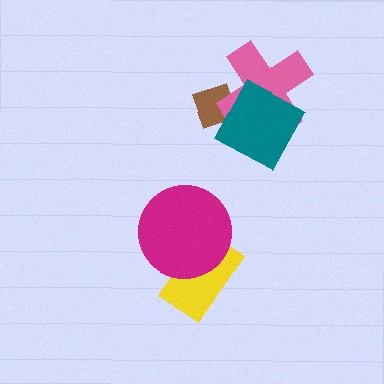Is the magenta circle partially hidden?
No, no other shape covers it.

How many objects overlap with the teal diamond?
2 objects overlap with the teal diamond.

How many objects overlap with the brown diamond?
2 objects overlap with the brown diamond.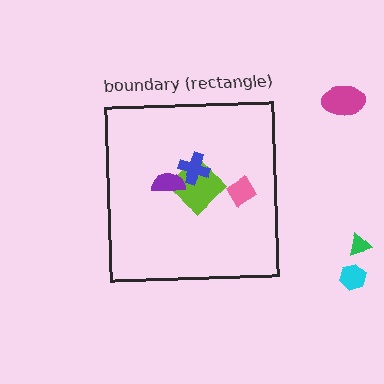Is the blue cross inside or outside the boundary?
Inside.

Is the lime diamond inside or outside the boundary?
Inside.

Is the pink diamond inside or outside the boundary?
Inside.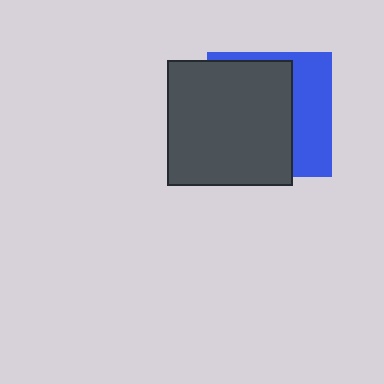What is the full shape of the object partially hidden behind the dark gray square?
The partially hidden object is a blue square.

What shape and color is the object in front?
The object in front is a dark gray square.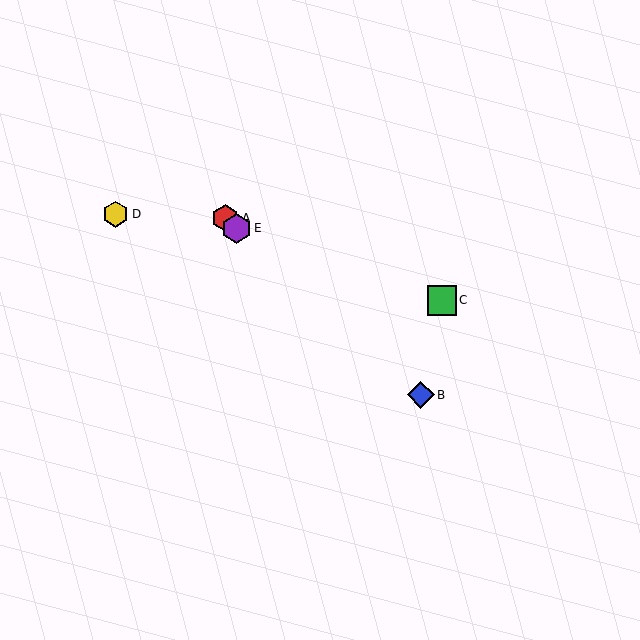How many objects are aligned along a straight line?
3 objects (A, B, E) are aligned along a straight line.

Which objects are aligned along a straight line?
Objects A, B, E are aligned along a straight line.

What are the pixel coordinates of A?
Object A is at (225, 218).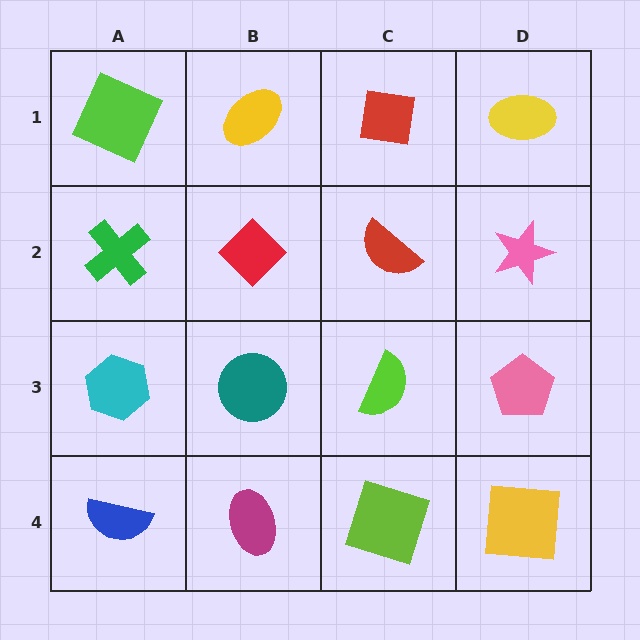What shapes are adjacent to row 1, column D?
A pink star (row 2, column D), a red square (row 1, column C).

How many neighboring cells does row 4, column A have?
2.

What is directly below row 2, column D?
A pink pentagon.